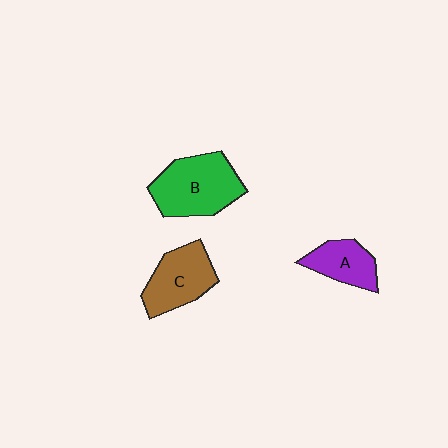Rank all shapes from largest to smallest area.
From largest to smallest: B (green), C (brown), A (purple).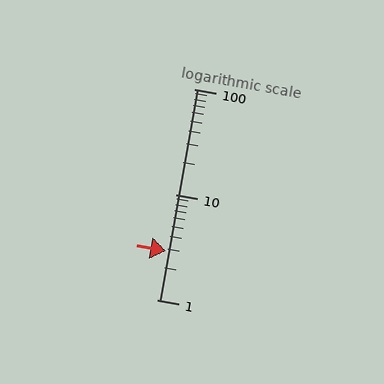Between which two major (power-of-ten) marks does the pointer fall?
The pointer is between 1 and 10.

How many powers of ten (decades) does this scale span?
The scale spans 2 decades, from 1 to 100.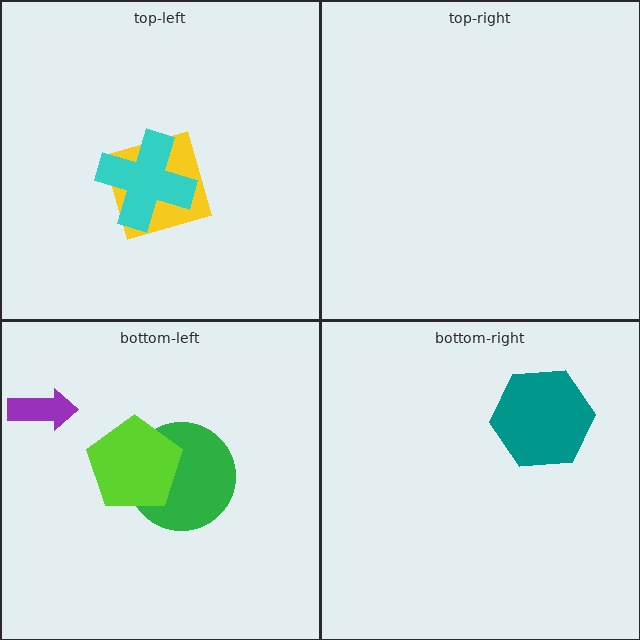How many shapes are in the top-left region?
2.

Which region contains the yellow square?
The top-left region.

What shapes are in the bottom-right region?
The teal hexagon.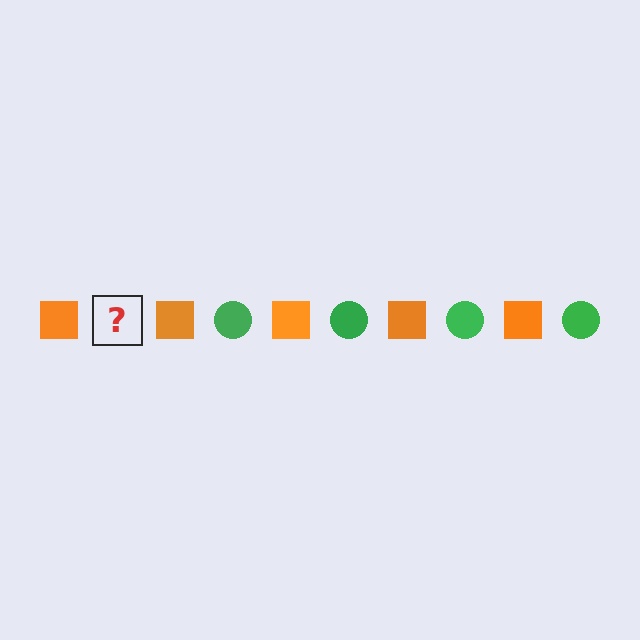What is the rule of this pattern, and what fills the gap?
The rule is that the pattern alternates between orange square and green circle. The gap should be filled with a green circle.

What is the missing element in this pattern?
The missing element is a green circle.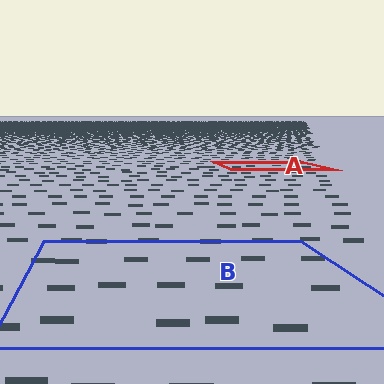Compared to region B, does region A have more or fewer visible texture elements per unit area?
Region A has more texture elements per unit area — they are packed more densely because it is farther away.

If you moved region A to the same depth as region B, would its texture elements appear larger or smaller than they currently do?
They would appear larger. At a closer depth, the same texture elements are projected at a bigger on-screen size.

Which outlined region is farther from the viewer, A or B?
Region A is farther from the viewer — the texture elements inside it appear smaller and more densely packed.